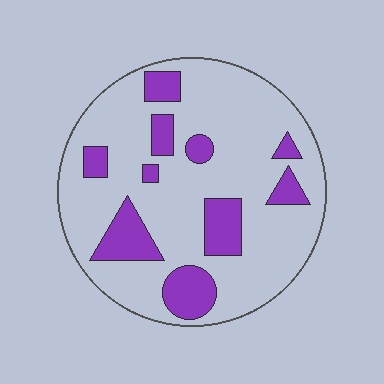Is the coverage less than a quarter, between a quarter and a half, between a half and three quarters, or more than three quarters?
Less than a quarter.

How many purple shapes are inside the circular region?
10.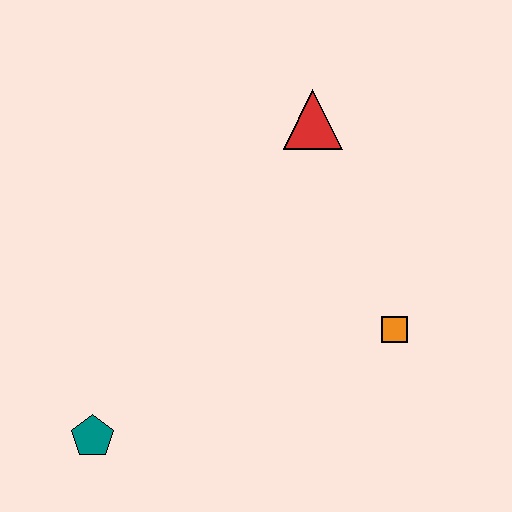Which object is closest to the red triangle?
The orange square is closest to the red triangle.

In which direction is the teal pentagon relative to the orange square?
The teal pentagon is to the left of the orange square.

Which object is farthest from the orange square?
The teal pentagon is farthest from the orange square.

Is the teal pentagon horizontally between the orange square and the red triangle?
No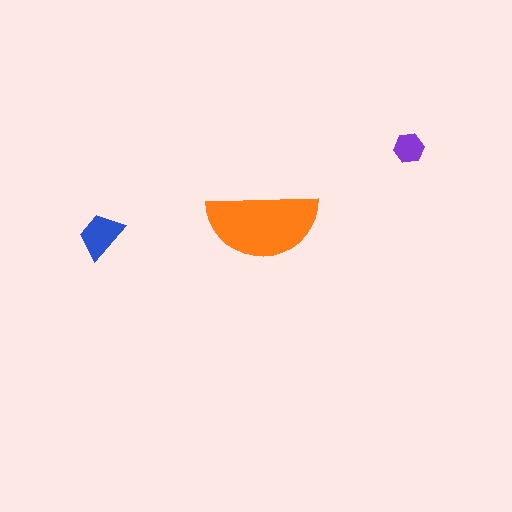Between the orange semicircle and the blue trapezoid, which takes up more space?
The orange semicircle.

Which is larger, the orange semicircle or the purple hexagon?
The orange semicircle.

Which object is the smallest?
The purple hexagon.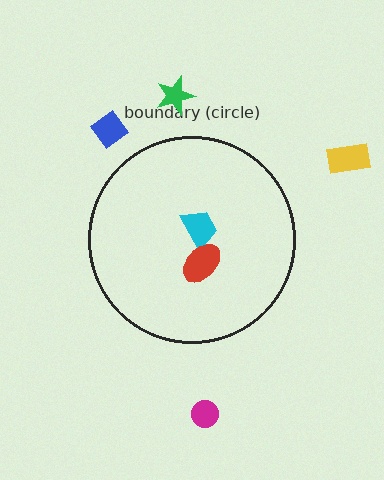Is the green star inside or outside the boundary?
Outside.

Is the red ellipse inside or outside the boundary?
Inside.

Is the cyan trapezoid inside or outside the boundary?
Inside.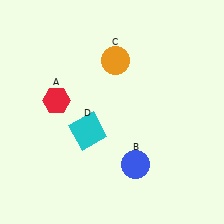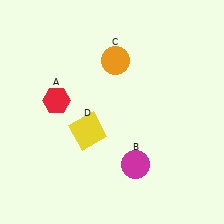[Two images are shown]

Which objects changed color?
B changed from blue to magenta. D changed from cyan to yellow.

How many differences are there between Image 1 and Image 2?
There are 2 differences between the two images.